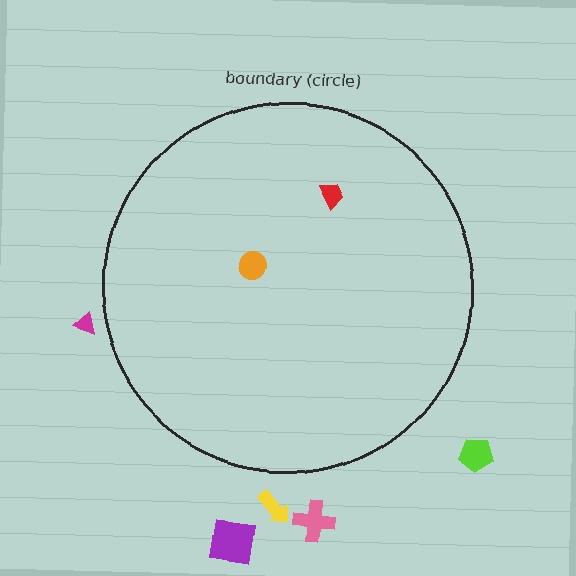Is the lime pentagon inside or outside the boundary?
Outside.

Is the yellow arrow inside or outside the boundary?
Outside.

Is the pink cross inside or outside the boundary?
Outside.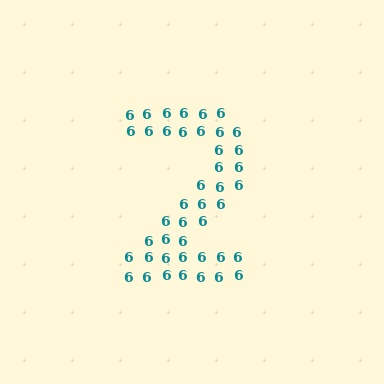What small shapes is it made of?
It is made of small digit 6's.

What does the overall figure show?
The overall figure shows the digit 2.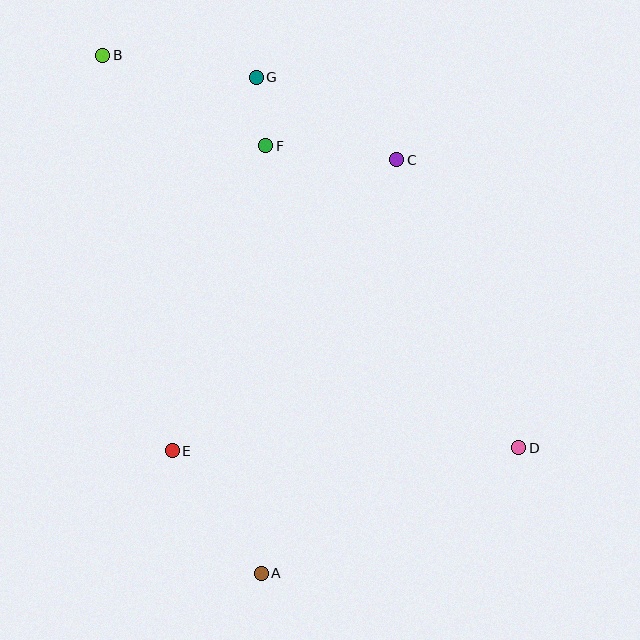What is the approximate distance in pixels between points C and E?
The distance between C and E is approximately 367 pixels.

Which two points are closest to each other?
Points F and G are closest to each other.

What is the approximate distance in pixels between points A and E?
The distance between A and E is approximately 152 pixels.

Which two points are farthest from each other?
Points B and D are farthest from each other.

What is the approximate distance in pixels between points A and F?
The distance between A and F is approximately 428 pixels.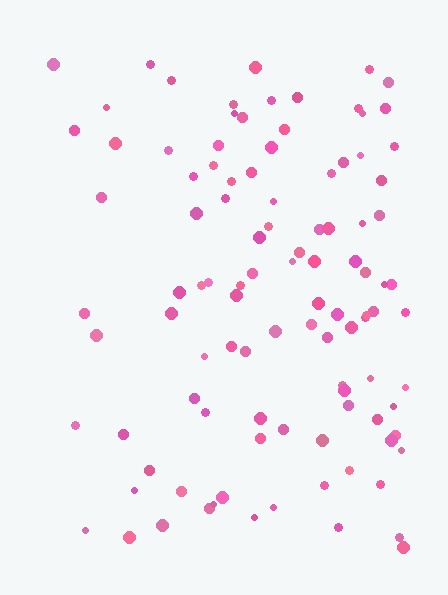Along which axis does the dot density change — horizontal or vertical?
Horizontal.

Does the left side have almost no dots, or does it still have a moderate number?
Still a moderate number, just noticeably fewer than the right.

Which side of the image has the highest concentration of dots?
The right.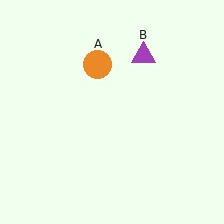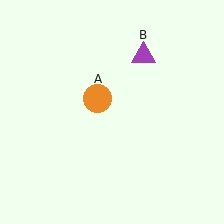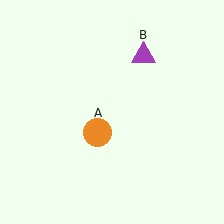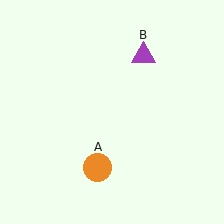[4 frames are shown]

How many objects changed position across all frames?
1 object changed position: orange circle (object A).